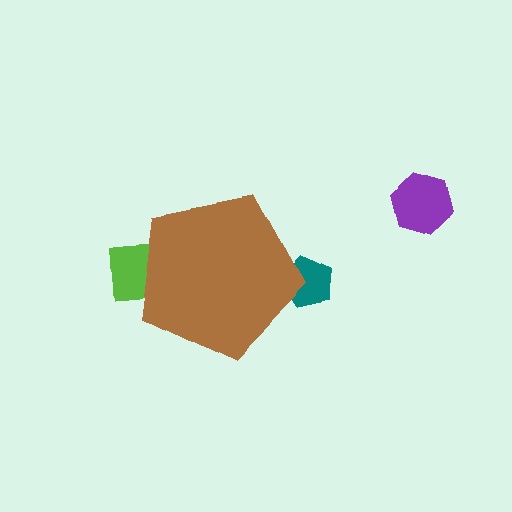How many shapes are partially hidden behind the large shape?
2 shapes are partially hidden.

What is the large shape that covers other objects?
A brown pentagon.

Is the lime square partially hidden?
Yes, the lime square is partially hidden behind the brown pentagon.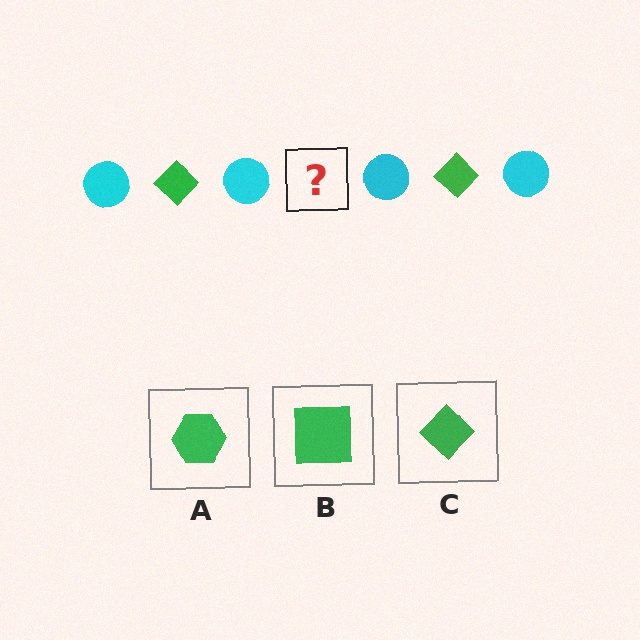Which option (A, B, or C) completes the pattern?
C.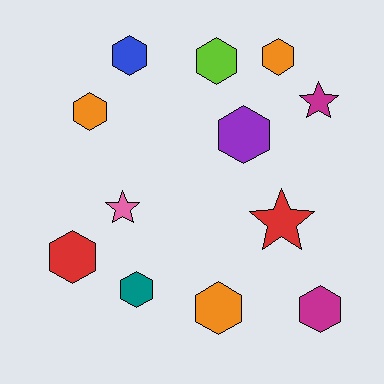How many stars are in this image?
There are 3 stars.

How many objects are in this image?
There are 12 objects.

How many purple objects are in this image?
There is 1 purple object.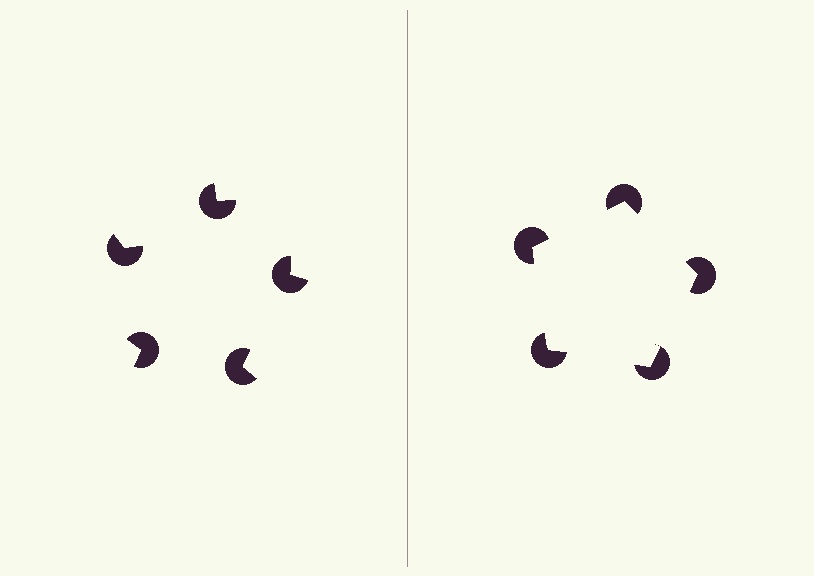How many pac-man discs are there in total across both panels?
10 — 5 on each side.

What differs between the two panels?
The pac-man discs are positioned identically on both sides; only the wedge orientations differ. On the right they align to a pentagon; on the left they are misaligned.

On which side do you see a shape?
An illusory pentagon appears on the right side. On the left side the wedge cuts are rotated, so no coherent shape forms.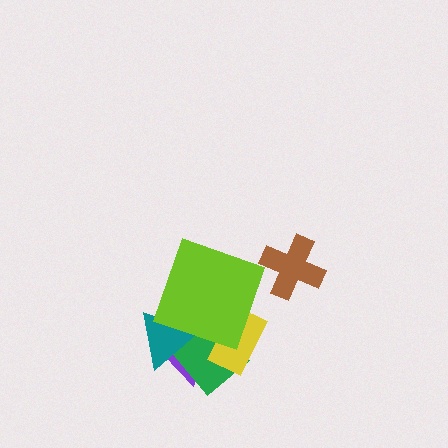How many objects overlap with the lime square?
4 objects overlap with the lime square.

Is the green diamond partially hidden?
Yes, it is partially covered by another shape.